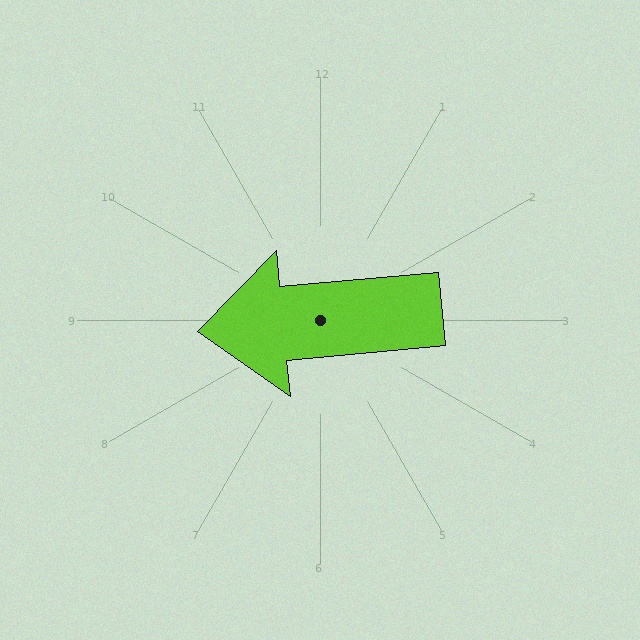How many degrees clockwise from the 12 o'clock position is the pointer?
Approximately 265 degrees.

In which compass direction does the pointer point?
West.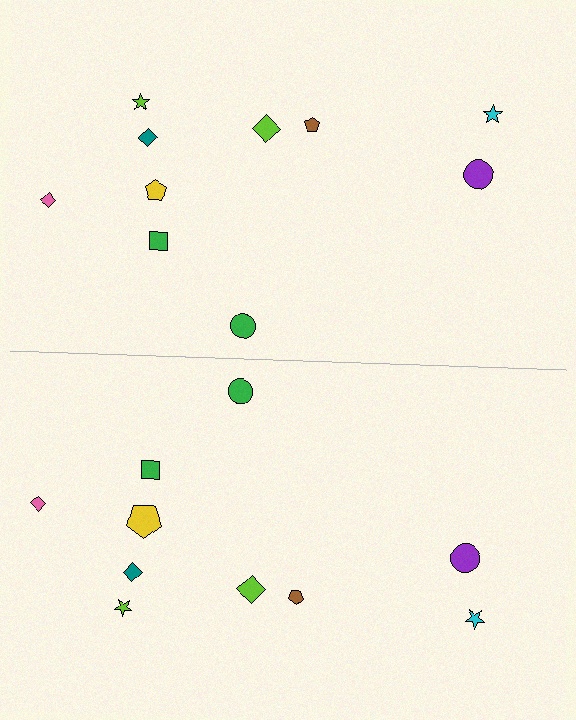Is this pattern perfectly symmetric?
No, the pattern is not perfectly symmetric. The yellow pentagon on the bottom side has a different size than its mirror counterpart.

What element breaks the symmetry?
The yellow pentagon on the bottom side has a different size than its mirror counterpart.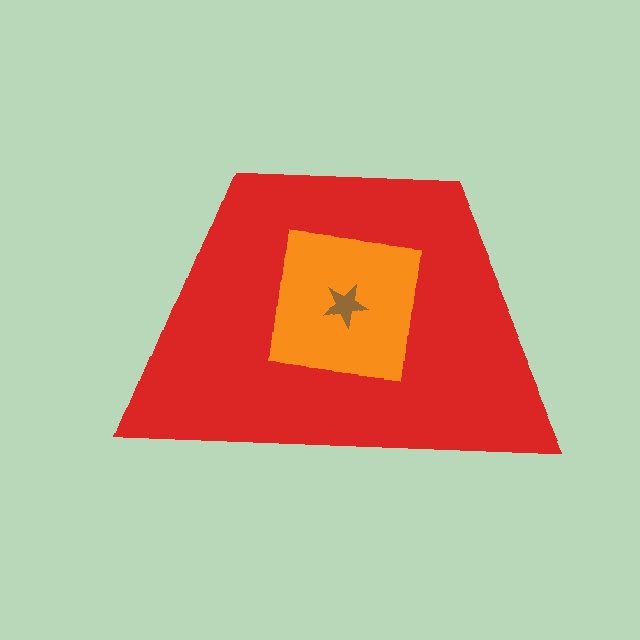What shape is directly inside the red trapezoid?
The orange square.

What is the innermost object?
The brown star.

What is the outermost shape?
The red trapezoid.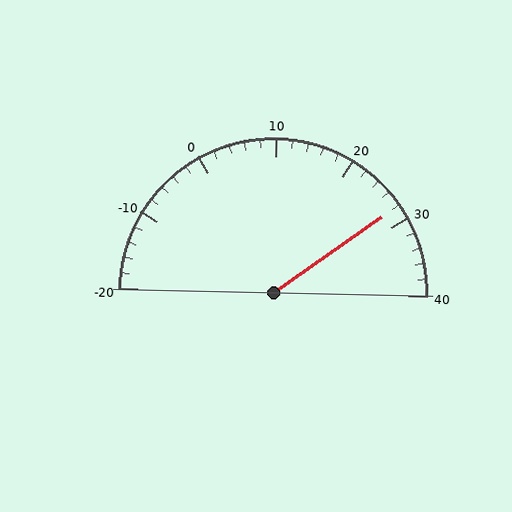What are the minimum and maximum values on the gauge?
The gauge ranges from -20 to 40.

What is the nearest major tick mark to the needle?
The nearest major tick mark is 30.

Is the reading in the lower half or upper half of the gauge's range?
The reading is in the upper half of the range (-20 to 40).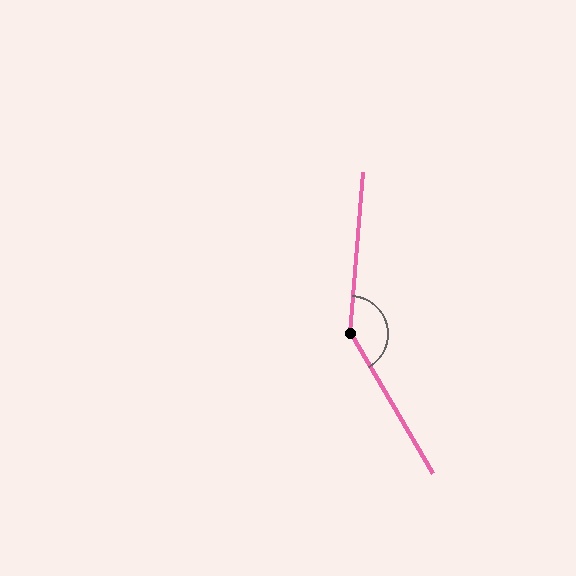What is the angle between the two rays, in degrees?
Approximately 145 degrees.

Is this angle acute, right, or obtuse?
It is obtuse.